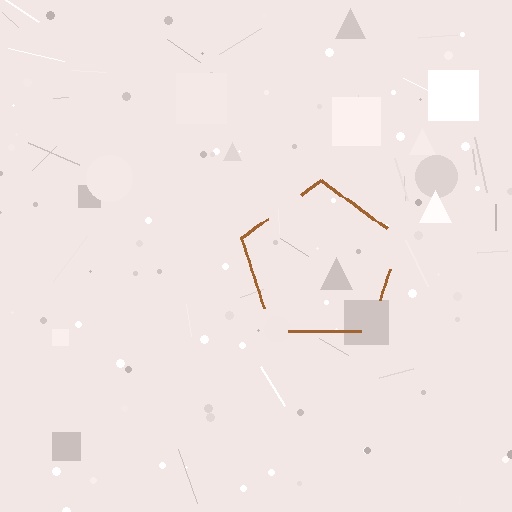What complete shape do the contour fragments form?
The contour fragments form a pentagon.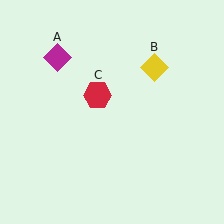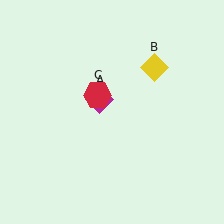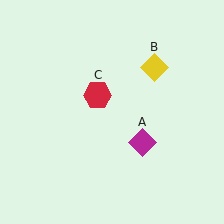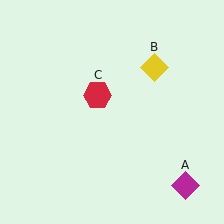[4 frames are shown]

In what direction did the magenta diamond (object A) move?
The magenta diamond (object A) moved down and to the right.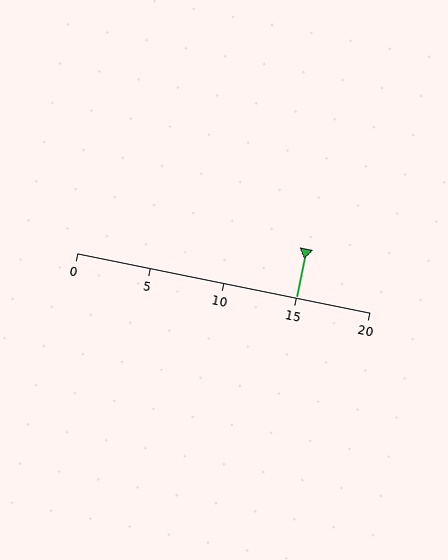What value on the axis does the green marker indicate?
The marker indicates approximately 15.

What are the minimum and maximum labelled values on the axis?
The axis runs from 0 to 20.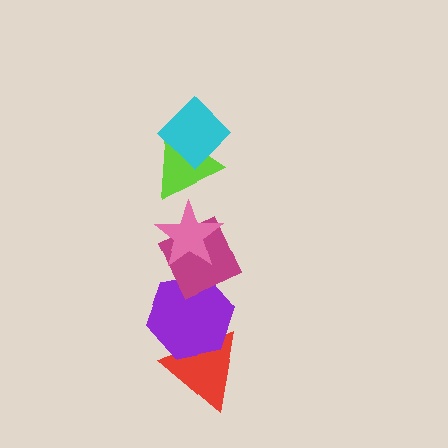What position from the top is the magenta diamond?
The magenta diamond is 4th from the top.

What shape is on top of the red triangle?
The purple hexagon is on top of the red triangle.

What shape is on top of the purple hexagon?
The magenta diamond is on top of the purple hexagon.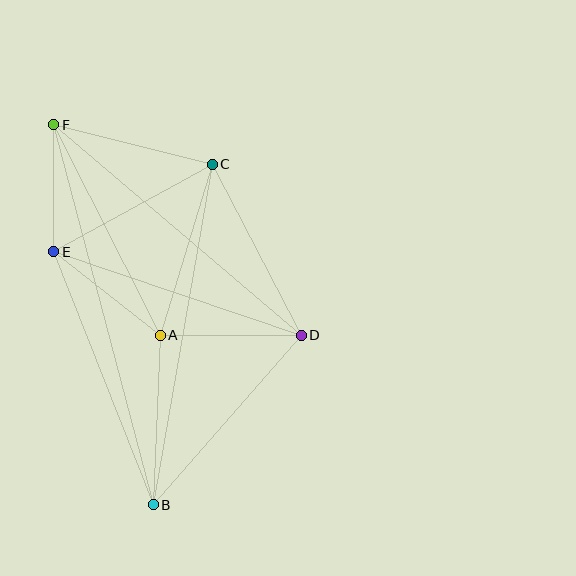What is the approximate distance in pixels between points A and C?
The distance between A and C is approximately 179 pixels.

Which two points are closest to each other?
Points E and F are closest to each other.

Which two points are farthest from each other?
Points B and F are farthest from each other.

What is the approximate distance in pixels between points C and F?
The distance between C and F is approximately 163 pixels.